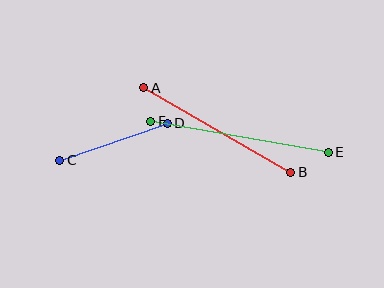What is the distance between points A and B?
The distance is approximately 169 pixels.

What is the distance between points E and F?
The distance is approximately 180 pixels.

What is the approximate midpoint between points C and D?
The midpoint is at approximately (114, 142) pixels.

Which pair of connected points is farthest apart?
Points E and F are farthest apart.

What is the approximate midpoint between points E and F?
The midpoint is at approximately (240, 137) pixels.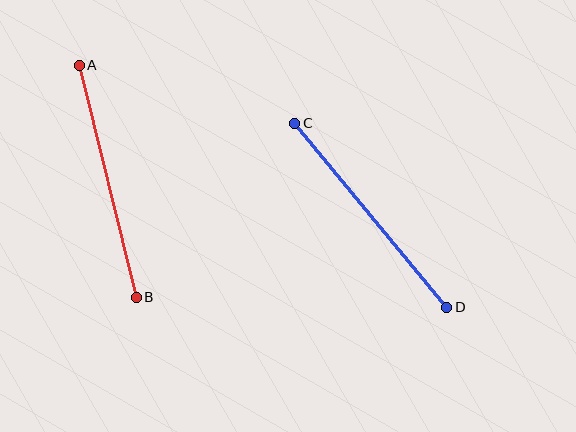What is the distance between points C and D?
The distance is approximately 239 pixels.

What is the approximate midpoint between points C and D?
The midpoint is at approximately (371, 215) pixels.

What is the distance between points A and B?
The distance is approximately 239 pixels.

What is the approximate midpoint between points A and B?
The midpoint is at approximately (108, 181) pixels.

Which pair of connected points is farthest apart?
Points A and B are farthest apart.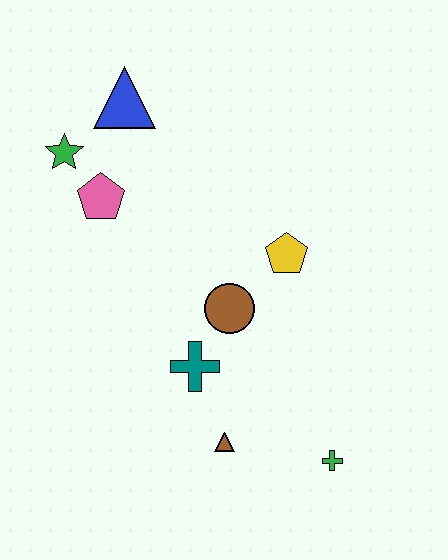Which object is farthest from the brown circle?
The blue triangle is farthest from the brown circle.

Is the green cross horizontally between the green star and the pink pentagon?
No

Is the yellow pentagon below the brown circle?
No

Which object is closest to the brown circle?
The teal cross is closest to the brown circle.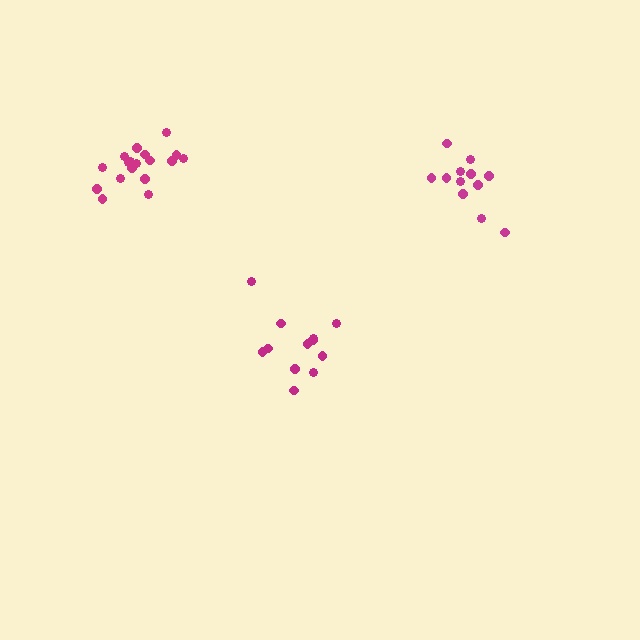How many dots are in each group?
Group 1: 12 dots, Group 2: 12 dots, Group 3: 18 dots (42 total).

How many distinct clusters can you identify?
There are 3 distinct clusters.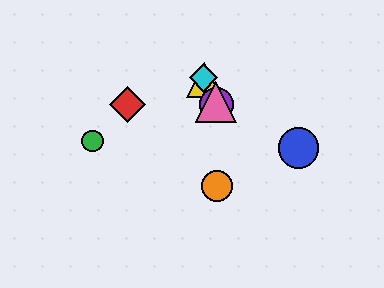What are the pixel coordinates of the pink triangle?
The pink triangle is at (216, 102).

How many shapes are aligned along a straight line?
4 shapes (the yellow triangle, the purple circle, the cyan diamond, the pink triangle) are aligned along a straight line.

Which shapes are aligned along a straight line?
The yellow triangle, the purple circle, the cyan diamond, the pink triangle are aligned along a straight line.